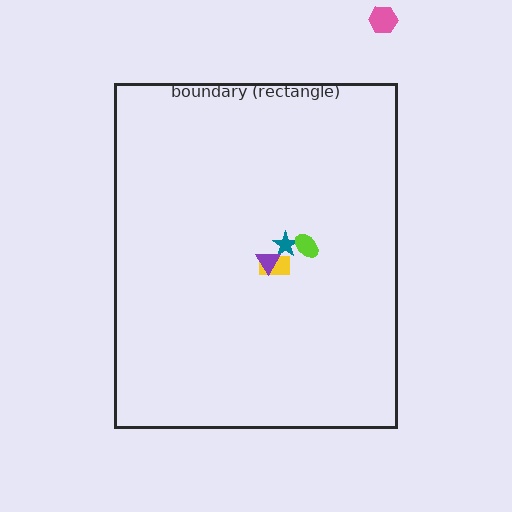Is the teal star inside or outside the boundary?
Inside.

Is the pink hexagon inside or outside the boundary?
Outside.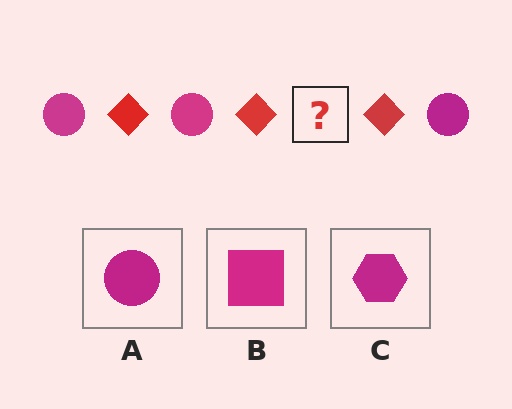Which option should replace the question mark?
Option A.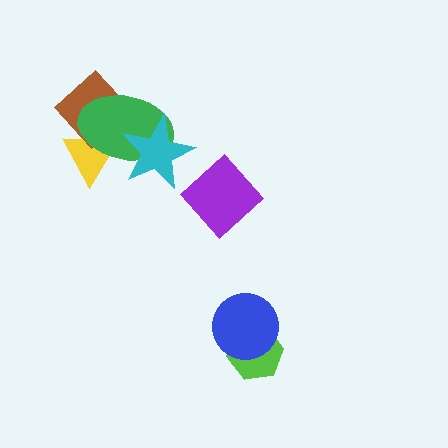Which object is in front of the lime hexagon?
The blue circle is in front of the lime hexagon.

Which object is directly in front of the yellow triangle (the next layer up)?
The brown diamond is directly in front of the yellow triangle.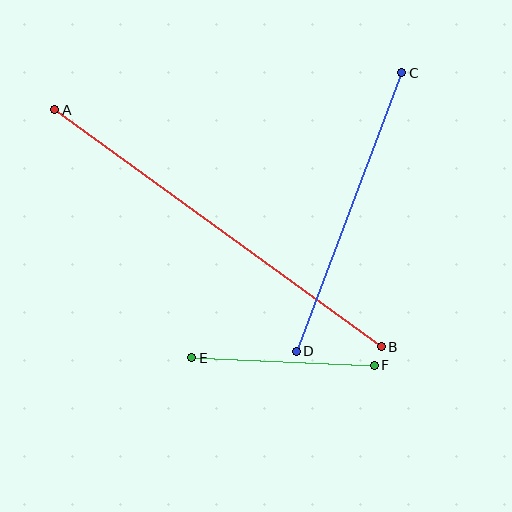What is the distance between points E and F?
The distance is approximately 182 pixels.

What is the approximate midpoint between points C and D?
The midpoint is at approximately (349, 212) pixels.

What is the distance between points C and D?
The distance is approximately 298 pixels.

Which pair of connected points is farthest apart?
Points A and B are farthest apart.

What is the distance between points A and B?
The distance is approximately 403 pixels.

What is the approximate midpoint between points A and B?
The midpoint is at approximately (218, 228) pixels.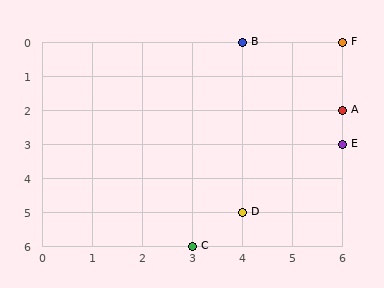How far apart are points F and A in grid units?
Points F and A are 2 rows apart.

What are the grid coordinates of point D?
Point D is at grid coordinates (4, 5).